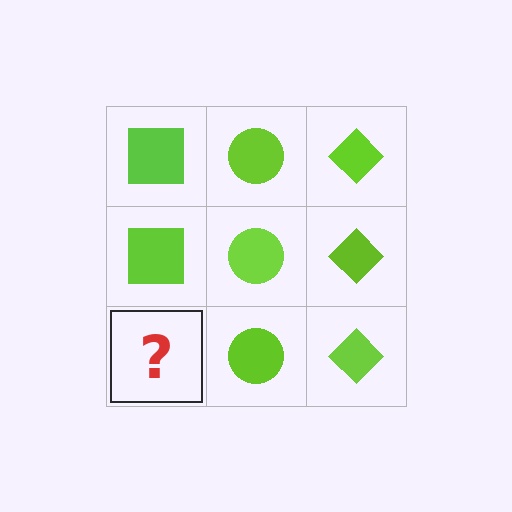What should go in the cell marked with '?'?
The missing cell should contain a lime square.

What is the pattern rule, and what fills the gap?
The rule is that each column has a consistent shape. The gap should be filled with a lime square.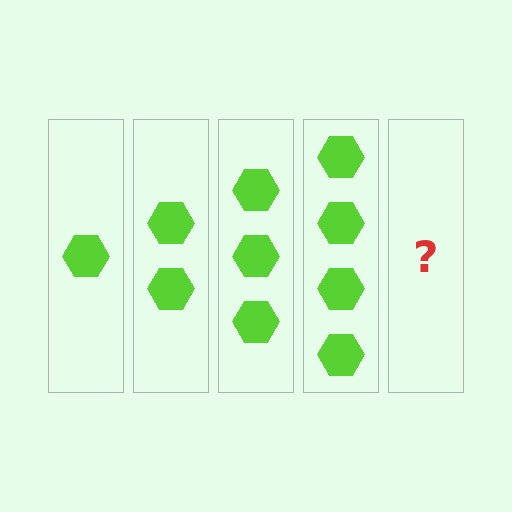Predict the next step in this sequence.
The next step is 5 hexagons.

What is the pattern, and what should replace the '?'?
The pattern is that each step adds one more hexagon. The '?' should be 5 hexagons.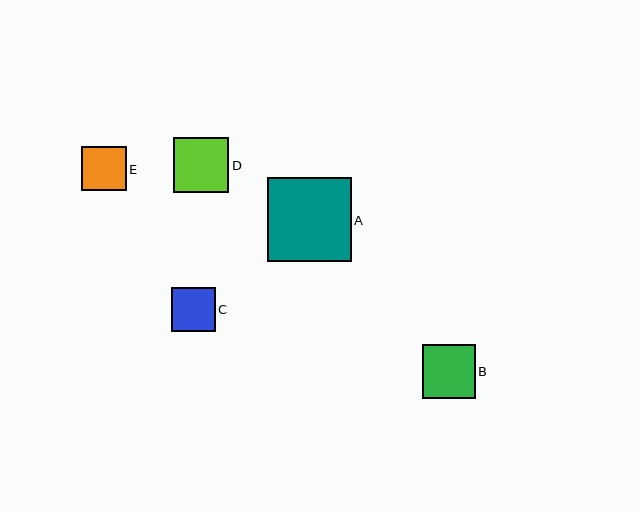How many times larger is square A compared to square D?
Square A is approximately 1.5 times the size of square D.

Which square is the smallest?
Square C is the smallest with a size of approximately 44 pixels.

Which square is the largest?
Square A is the largest with a size of approximately 84 pixels.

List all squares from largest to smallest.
From largest to smallest: A, D, B, E, C.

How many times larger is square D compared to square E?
Square D is approximately 1.2 times the size of square E.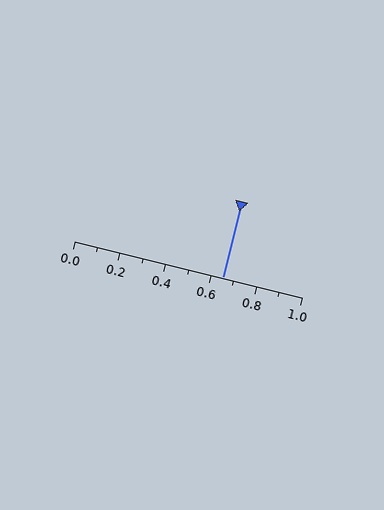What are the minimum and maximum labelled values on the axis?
The axis runs from 0.0 to 1.0.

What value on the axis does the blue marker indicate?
The marker indicates approximately 0.65.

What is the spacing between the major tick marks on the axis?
The major ticks are spaced 0.2 apart.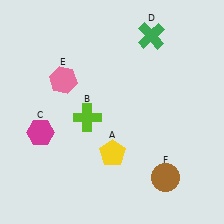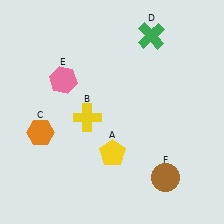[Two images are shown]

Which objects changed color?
B changed from lime to yellow. C changed from magenta to orange.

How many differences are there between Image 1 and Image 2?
There are 2 differences between the two images.